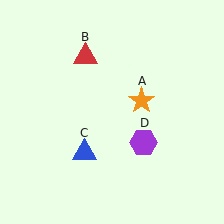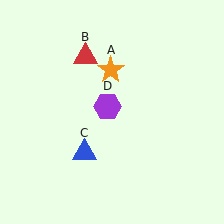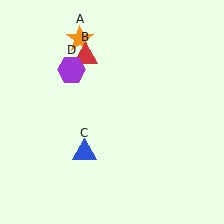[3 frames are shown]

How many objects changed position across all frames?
2 objects changed position: orange star (object A), purple hexagon (object D).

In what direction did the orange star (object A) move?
The orange star (object A) moved up and to the left.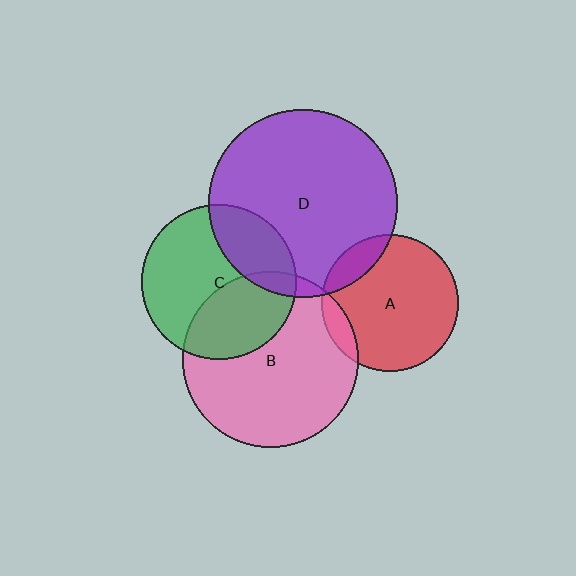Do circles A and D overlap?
Yes.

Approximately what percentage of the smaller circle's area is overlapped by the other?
Approximately 15%.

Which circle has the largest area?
Circle D (purple).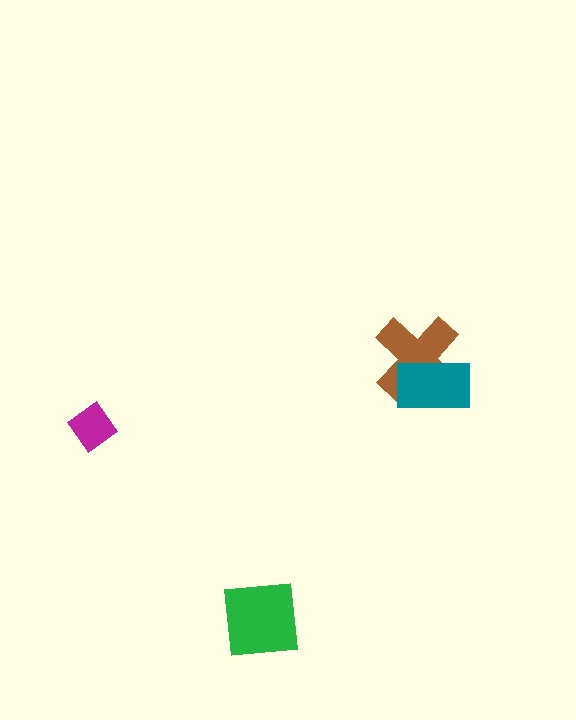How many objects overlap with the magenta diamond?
0 objects overlap with the magenta diamond.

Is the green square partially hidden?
No, no other shape covers it.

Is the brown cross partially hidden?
Yes, it is partially covered by another shape.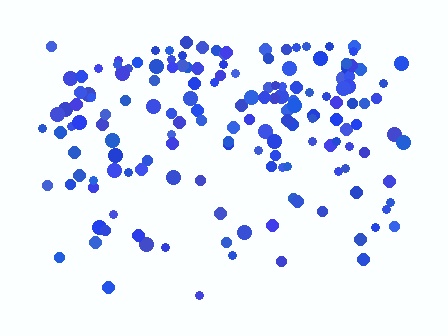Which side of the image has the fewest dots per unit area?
The bottom.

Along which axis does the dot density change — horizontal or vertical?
Vertical.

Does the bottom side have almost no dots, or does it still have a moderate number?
Still a moderate number, just noticeably fewer than the top.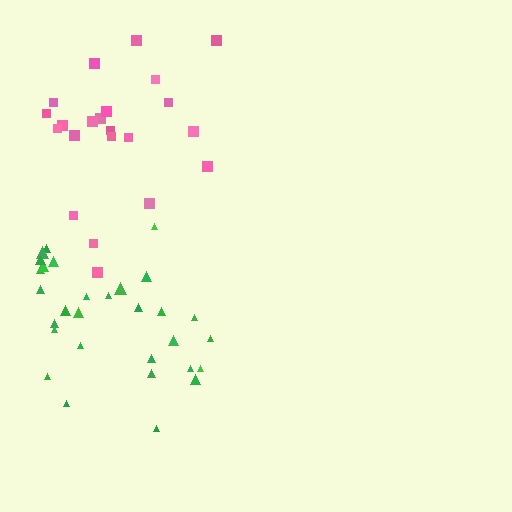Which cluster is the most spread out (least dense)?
Pink.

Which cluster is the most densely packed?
Green.